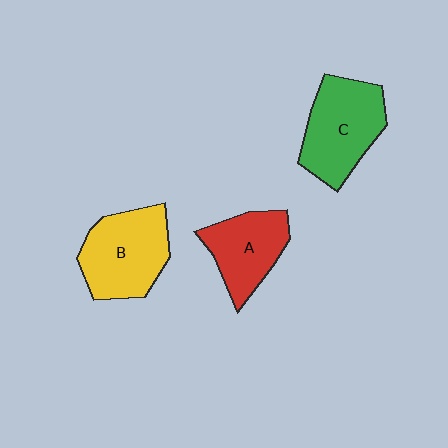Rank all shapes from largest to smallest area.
From largest to smallest: C (green), B (yellow), A (red).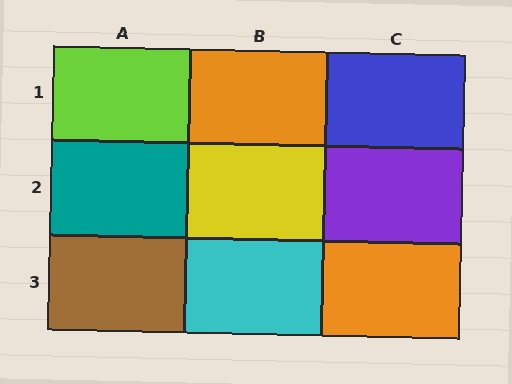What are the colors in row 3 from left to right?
Brown, cyan, orange.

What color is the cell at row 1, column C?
Blue.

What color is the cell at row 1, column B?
Orange.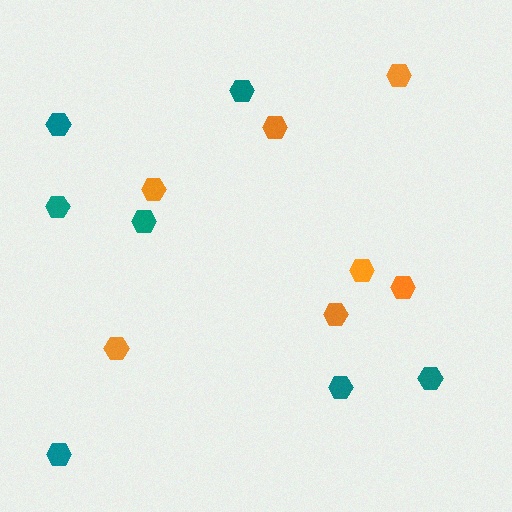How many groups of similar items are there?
There are 2 groups: one group of teal hexagons (7) and one group of orange hexagons (7).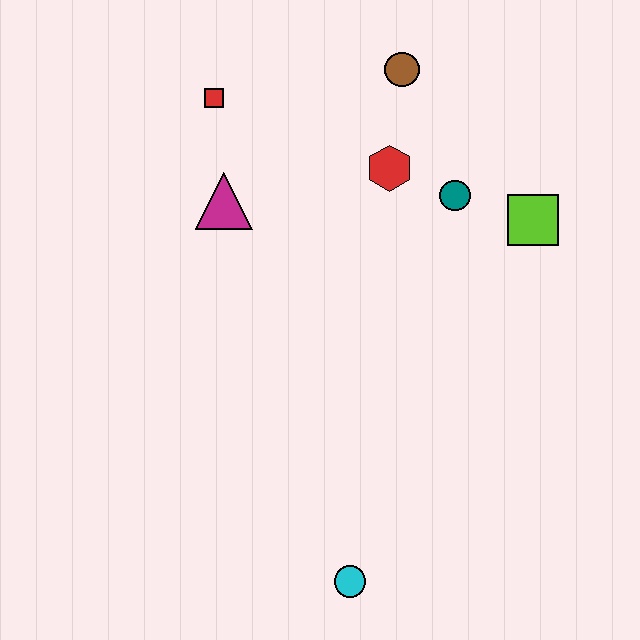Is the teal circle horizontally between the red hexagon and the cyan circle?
No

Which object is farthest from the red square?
The cyan circle is farthest from the red square.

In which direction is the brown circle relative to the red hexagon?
The brown circle is above the red hexagon.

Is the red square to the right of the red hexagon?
No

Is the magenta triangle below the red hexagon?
Yes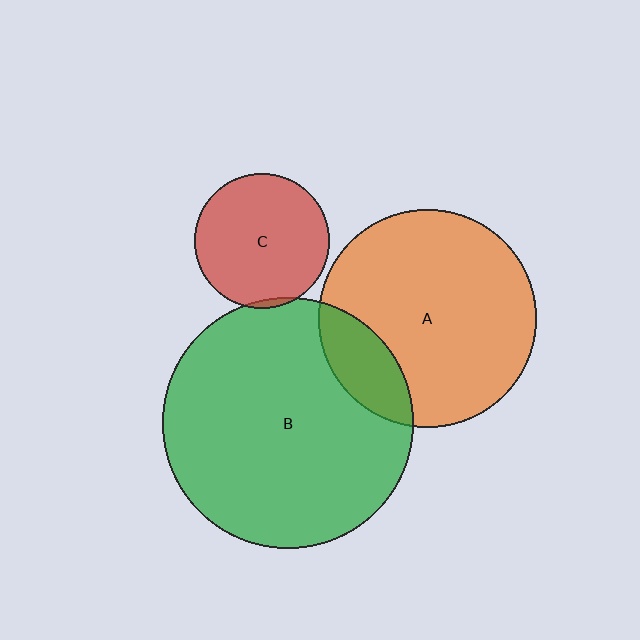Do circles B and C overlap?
Yes.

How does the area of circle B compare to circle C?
Approximately 3.5 times.